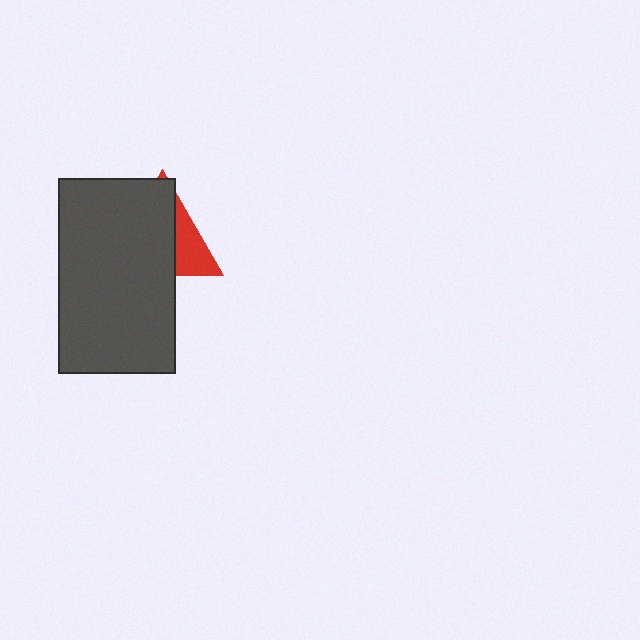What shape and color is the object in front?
The object in front is a dark gray rectangle.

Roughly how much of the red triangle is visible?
A small part of it is visible (roughly 32%).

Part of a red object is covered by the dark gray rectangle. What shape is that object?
It is a triangle.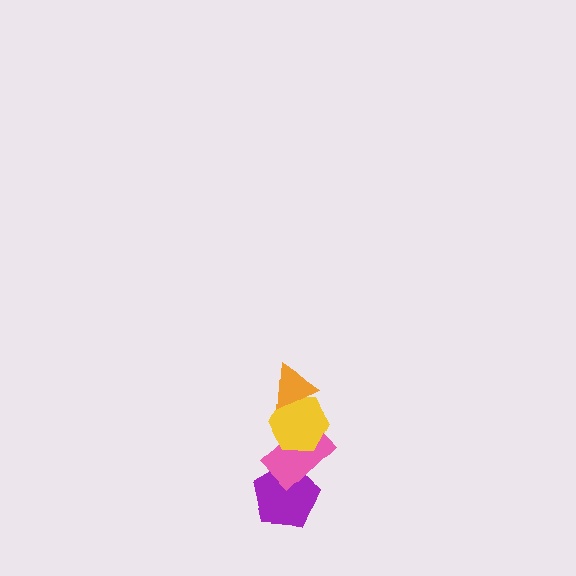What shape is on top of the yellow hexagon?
The orange triangle is on top of the yellow hexagon.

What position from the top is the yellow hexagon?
The yellow hexagon is 2nd from the top.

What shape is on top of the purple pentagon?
The pink rectangle is on top of the purple pentagon.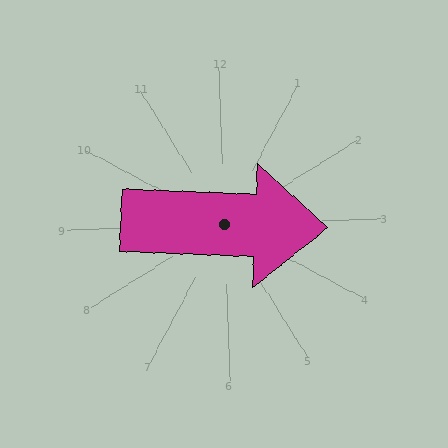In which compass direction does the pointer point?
East.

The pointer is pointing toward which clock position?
Roughly 3 o'clock.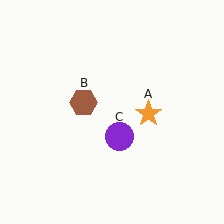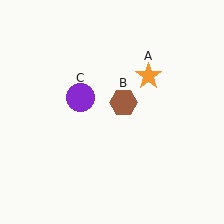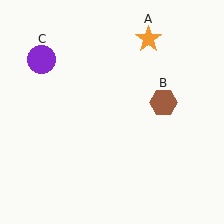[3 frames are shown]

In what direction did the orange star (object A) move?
The orange star (object A) moved up.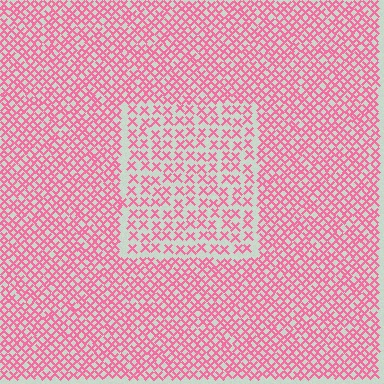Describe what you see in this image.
The image contains small pink elements arranged at two different densities. A rectangle-shaped region is visible where the elements are less densely packed than the surrounding area.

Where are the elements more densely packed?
The elements are more densely packed outside the rectangle boundary.